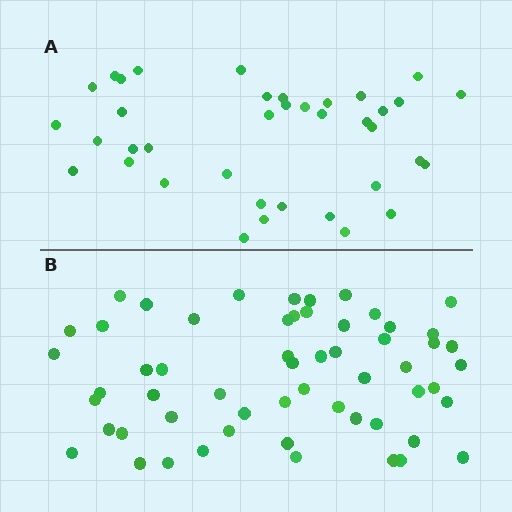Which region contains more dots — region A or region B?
Region B (the bottom region) has more dots.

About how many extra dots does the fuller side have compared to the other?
Region B has approximately 20 more dots than region A.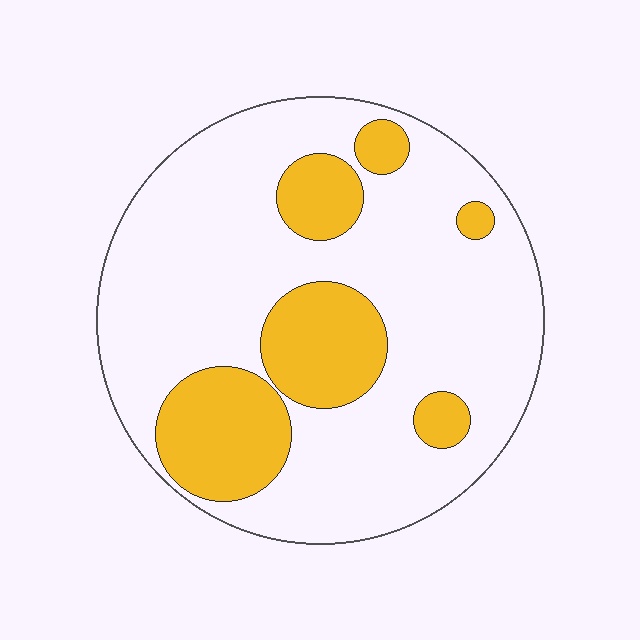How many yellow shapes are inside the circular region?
6.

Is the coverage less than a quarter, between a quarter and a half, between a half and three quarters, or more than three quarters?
Between a quarter and a half.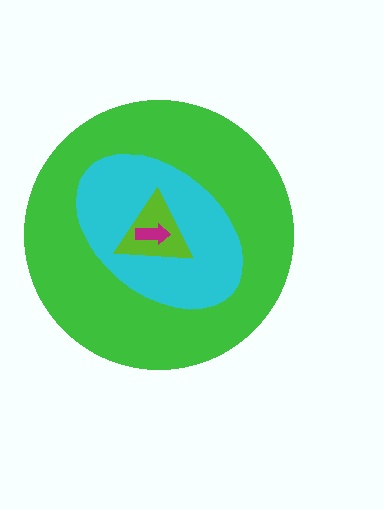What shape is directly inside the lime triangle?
The magenta arrow.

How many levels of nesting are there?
4.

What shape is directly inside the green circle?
The cyan ellipse.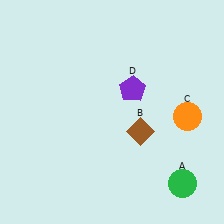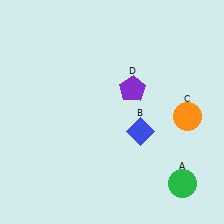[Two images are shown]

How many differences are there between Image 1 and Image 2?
There is 1 difference between the two images.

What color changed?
The diamond (B) changed from brown in Image 1 to blue in Image 2.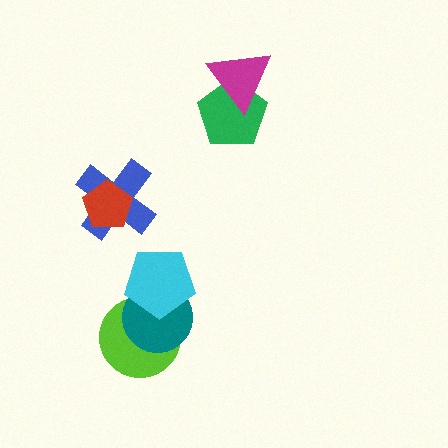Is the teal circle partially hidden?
Yes, it is partially covered by another shape.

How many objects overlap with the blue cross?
1 object overlaps with the blue cross.